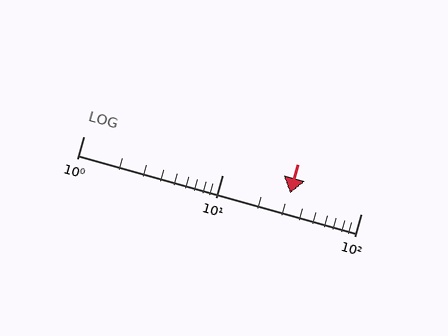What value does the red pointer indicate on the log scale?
The pointer indicates approximately 31.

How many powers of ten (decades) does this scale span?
The scale spans 2 decades, from 1 to 100.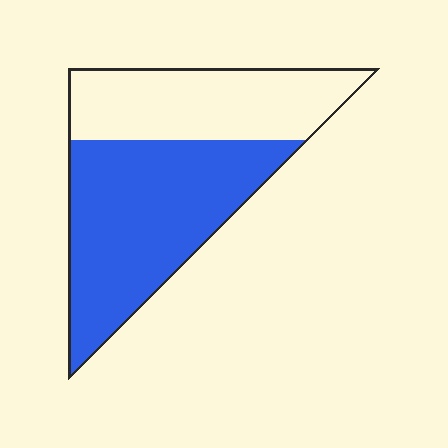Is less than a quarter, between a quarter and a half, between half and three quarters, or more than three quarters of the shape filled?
Between half and three quarters.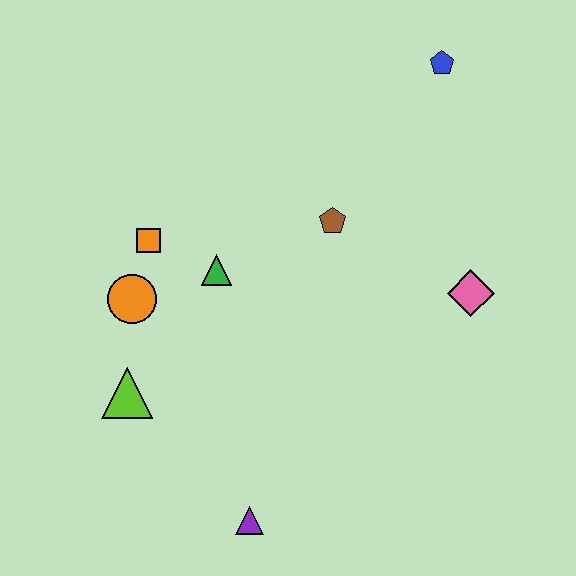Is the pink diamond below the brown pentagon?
Yes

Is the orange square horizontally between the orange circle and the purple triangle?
Yes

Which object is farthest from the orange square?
The blue pentagon is farthest from the orange square.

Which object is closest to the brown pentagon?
The green triangle is closest to the brown pentagon.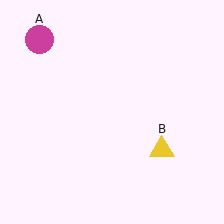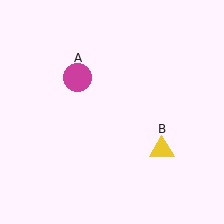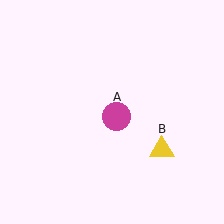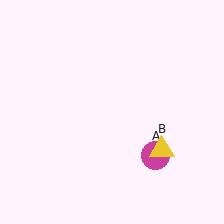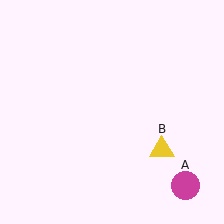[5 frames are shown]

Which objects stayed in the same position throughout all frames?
Yellow triangle (object B) remained stationary.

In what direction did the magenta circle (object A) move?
The magenta circle (object A) moved down and to the right.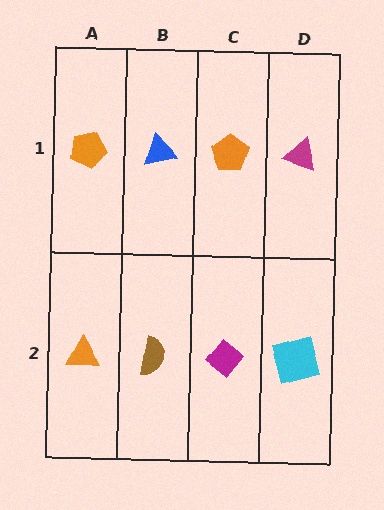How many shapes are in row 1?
4 shapes.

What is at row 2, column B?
A brown semicircle.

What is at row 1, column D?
A magenta triangle.